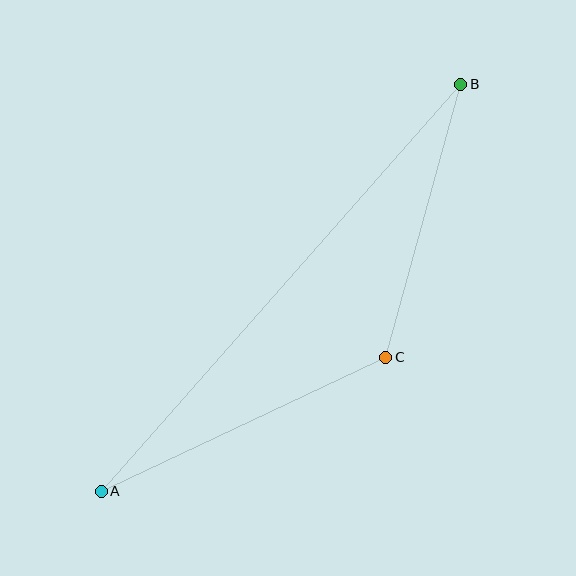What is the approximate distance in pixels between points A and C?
The distance between A and C is approximately 315 pixels.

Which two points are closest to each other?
Points B and C are closest to each other.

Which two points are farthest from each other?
Points A and B are farthest from each other.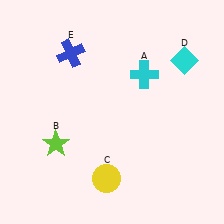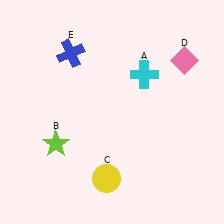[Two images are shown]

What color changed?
The diamond (D) changed from cyan in Image 1 to pink in Image 2.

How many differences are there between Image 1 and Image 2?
There is 1 difference between the two images.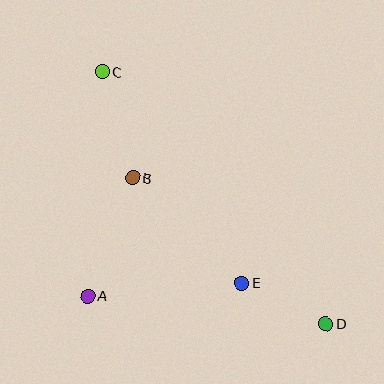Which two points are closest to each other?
Points D and E are closest to each other.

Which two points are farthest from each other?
Points C and D are farthest from each other.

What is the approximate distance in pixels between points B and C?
The distance between B and C is approximately 110 pixels.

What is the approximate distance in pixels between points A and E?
The distance between A and E is approximately 155 pixels.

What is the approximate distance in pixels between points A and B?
The distance between A and B is approximately 126 pixels.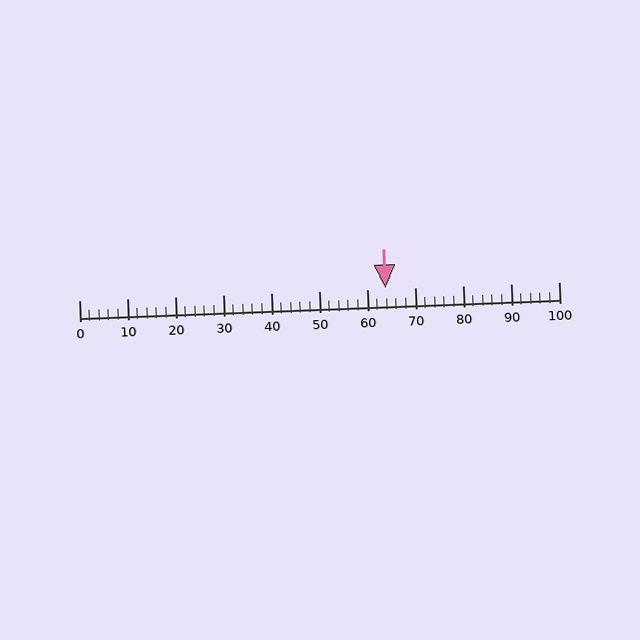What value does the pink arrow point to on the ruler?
The pink arrow points to approximately 64.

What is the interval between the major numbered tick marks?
The major tick marks are spaced 10 units apart.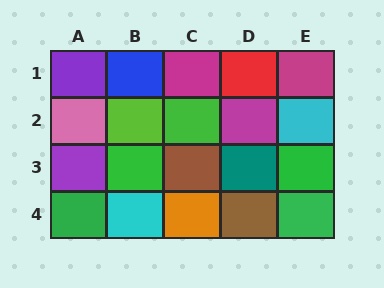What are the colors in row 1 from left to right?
Purple, blue, magenta, red, magenta.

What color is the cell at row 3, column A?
Purple.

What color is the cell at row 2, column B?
Lime.